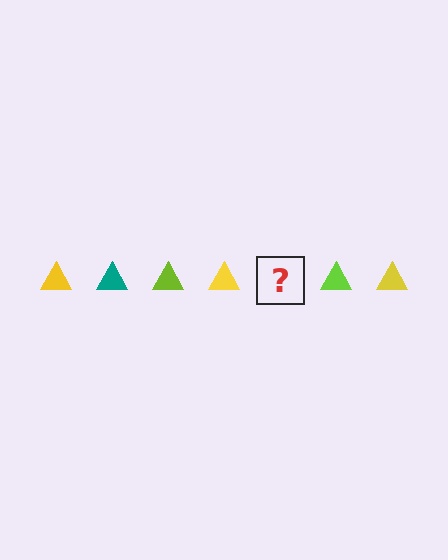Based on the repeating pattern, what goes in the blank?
The blank should be a teal triangle.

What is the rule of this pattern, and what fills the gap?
The rule is that the pattern cycles through yellow, teal, lime triangles. The gap should be filled with a teal triangle.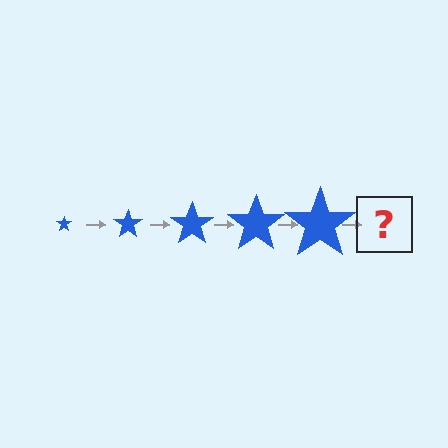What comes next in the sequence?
The next element should be a blue star, larger than the previous one.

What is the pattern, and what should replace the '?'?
The pattern is that the star gets progressively larger each step. The '?' should be a blue star, larger than the previous one.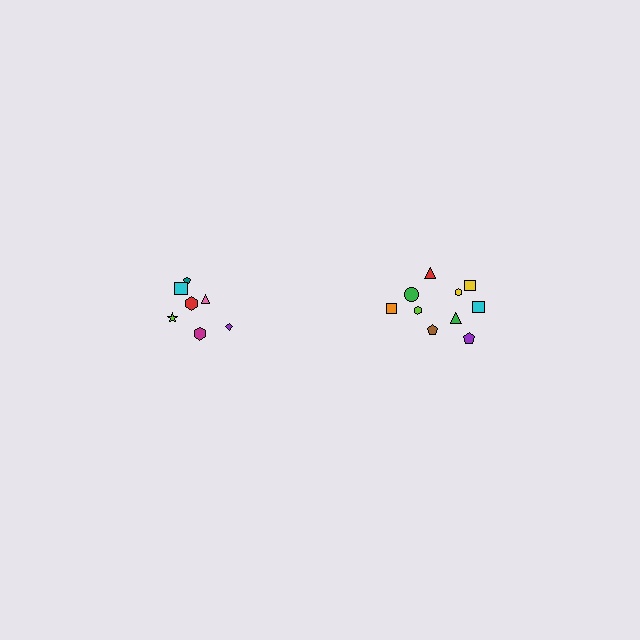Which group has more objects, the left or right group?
The right group.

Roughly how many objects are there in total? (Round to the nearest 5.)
Roughly 15 objects in total.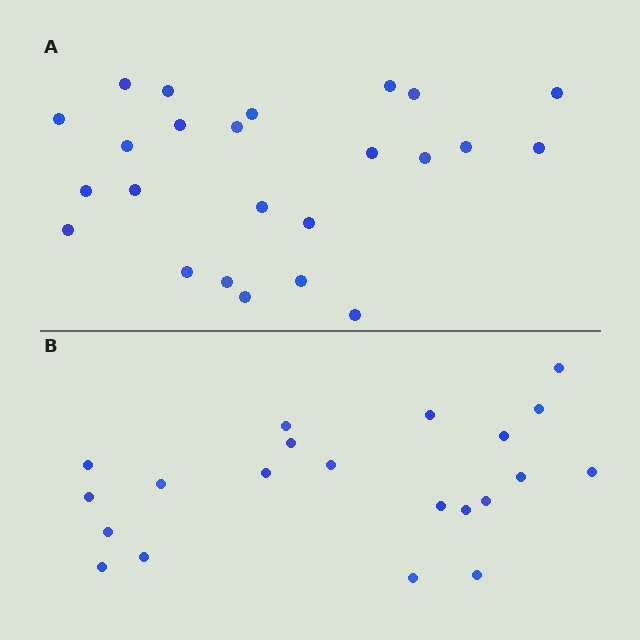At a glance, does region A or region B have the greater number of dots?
Region A (the top region) has more dots.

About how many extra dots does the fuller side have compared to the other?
Region A has just a few more — roughly 2 or 3 more dots than region B.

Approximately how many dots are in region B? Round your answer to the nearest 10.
About 20 dots. (The exact count is 21, which rounds to 20.)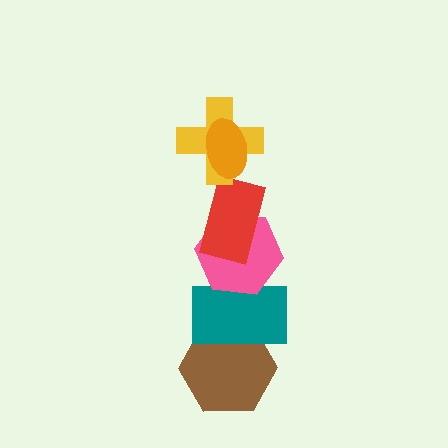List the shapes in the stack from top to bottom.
From top to bottom: the orange ellipse, the yellow cross, the red rectangle, the pink hexagon, the teal rectangle, the brown hexagon.